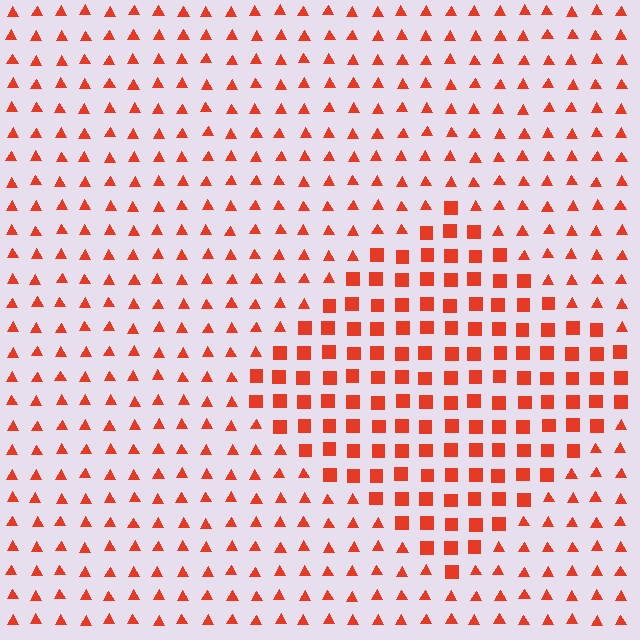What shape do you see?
I see a diamond.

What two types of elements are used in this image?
The image uses squares inside the diamond region and triangles outside it.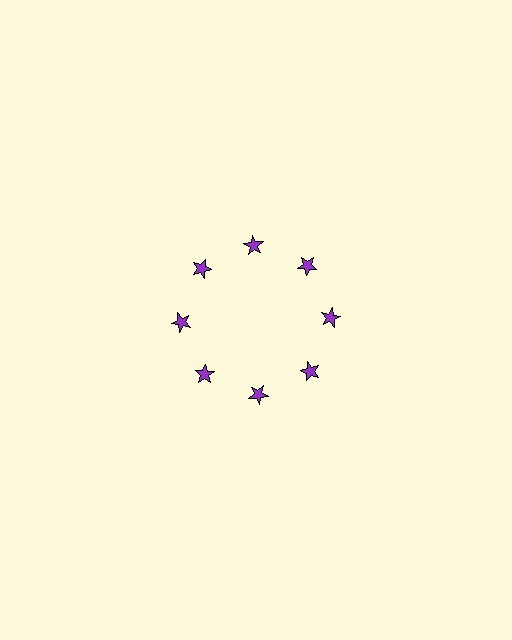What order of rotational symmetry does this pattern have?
This pattern has 8-fold rotational symmetry.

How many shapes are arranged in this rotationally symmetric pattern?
There are 8 shapes, arranged in 8 groups of 1.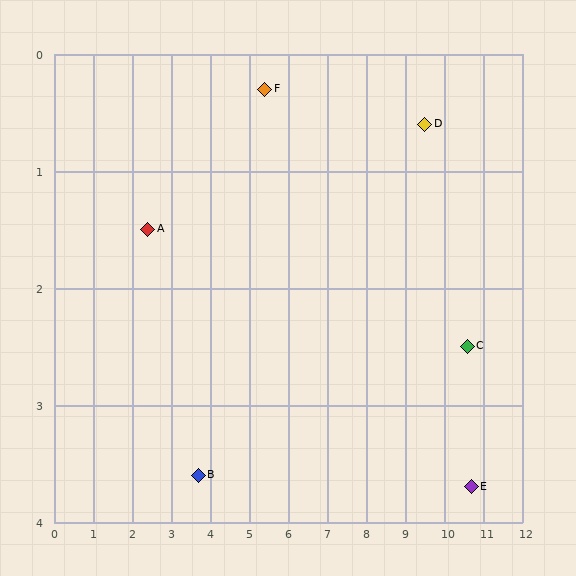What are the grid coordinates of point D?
Point D is at approximately (9.5, 0.6).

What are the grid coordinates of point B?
Point B is at approximately (3.7, 3.6).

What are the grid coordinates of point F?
Point F is at approximately (5.4, 0.3).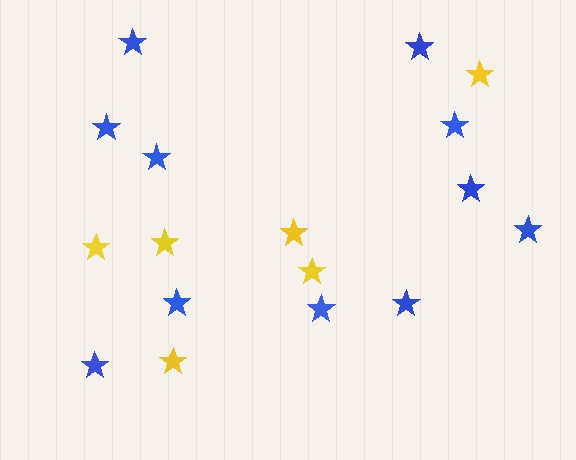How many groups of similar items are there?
There are 2 groups: one group of blue stars (11) and one group of yellow stars (6).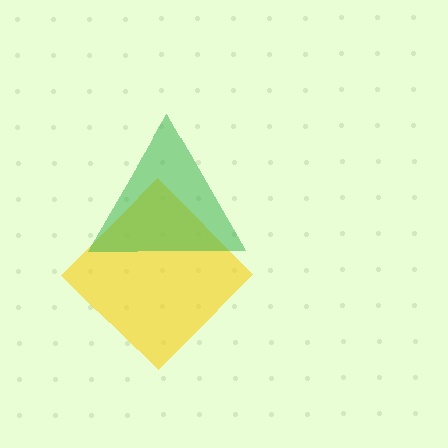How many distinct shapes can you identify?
There are 2 distinct shapes: a yellow diamond, a green triangle.